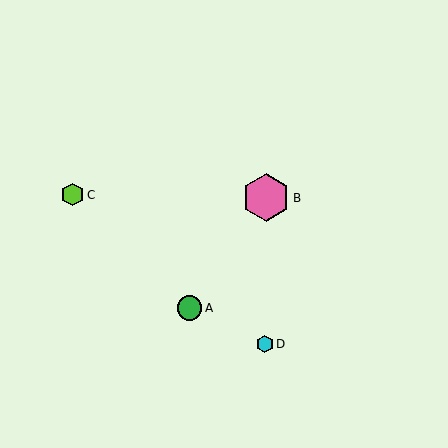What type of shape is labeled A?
Shape A is a green circle.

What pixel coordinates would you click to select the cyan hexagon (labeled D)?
Click at (265, 344) to select the cyan hexagon D.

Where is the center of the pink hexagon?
The center of the pink hexagon is at (266, 198).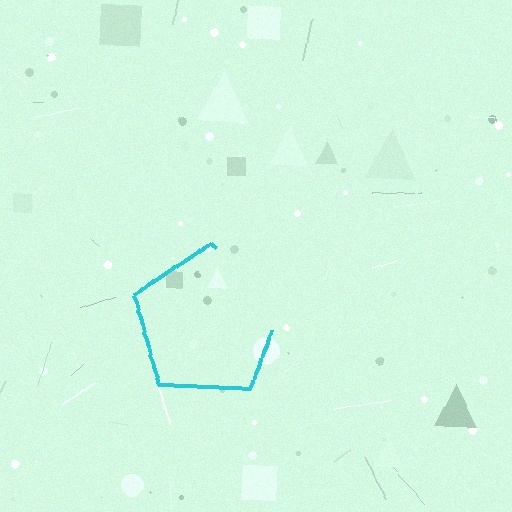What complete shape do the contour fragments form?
The contour fragments form a pentagon.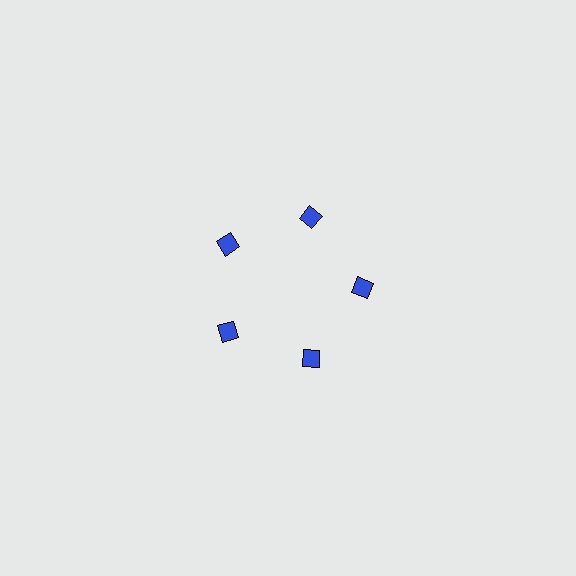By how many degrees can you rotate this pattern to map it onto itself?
The pattern maps onto itself every 72 degrees of rotation.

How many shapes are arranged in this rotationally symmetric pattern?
There are 5 shapes, arranged in 5 groups of 1.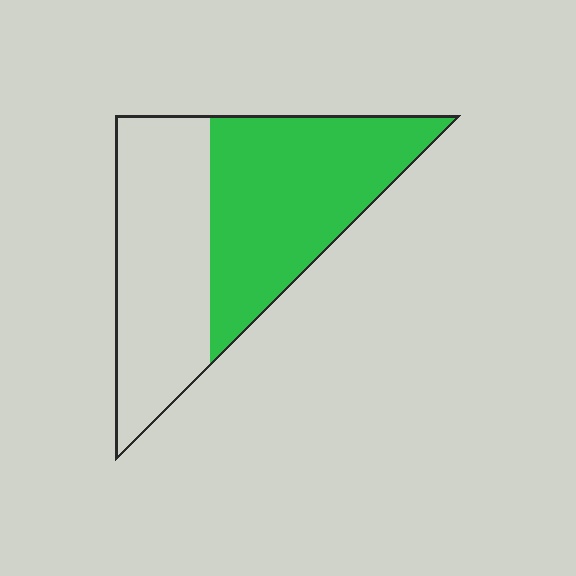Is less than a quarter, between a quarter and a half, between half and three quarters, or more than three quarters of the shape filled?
Between half and three quarters.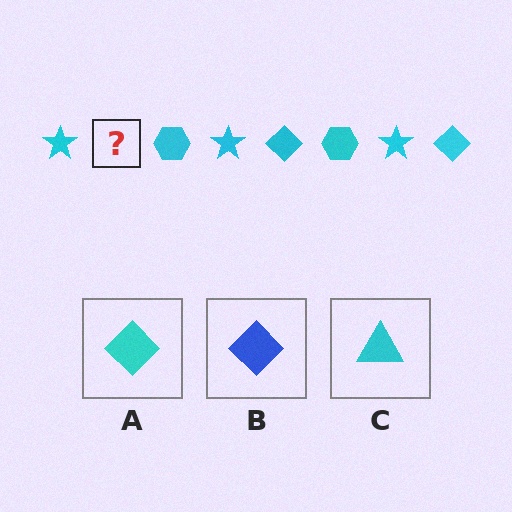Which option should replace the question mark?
Option A.